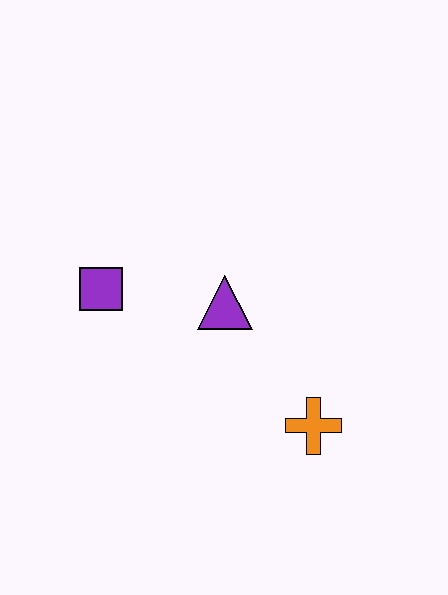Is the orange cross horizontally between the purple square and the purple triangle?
No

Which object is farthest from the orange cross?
The purple square is farthest from the orange cross.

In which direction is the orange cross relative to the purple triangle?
The orange cross is below the purple triangle.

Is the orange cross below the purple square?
Yes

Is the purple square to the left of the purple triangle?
Yes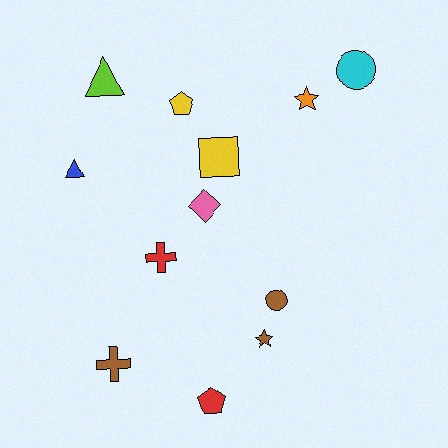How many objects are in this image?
There are 12 objects.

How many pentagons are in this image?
There are 2 pentagons.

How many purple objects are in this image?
There are no purple objects.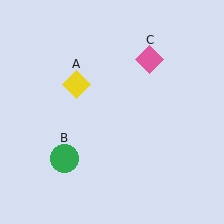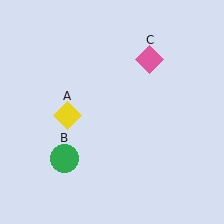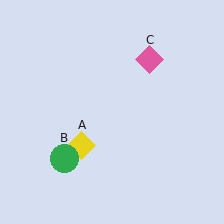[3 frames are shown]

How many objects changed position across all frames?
1 object changed position: yellow diamond (object A).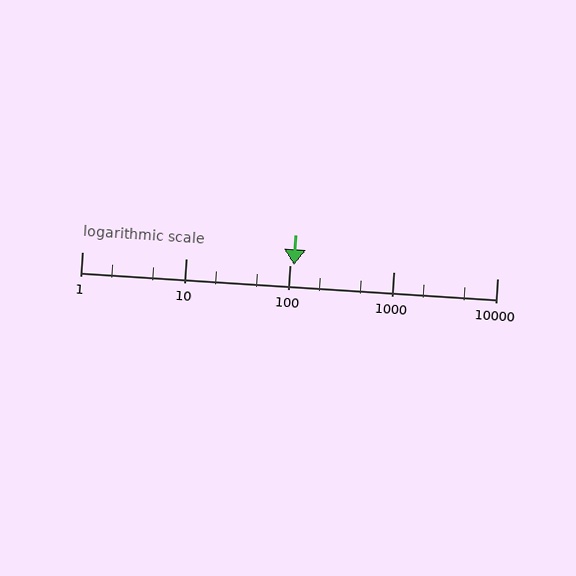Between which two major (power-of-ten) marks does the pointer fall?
The pointer is between 100 and 1000.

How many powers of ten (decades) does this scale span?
The scale spans 4 decades, from 1 to 10000.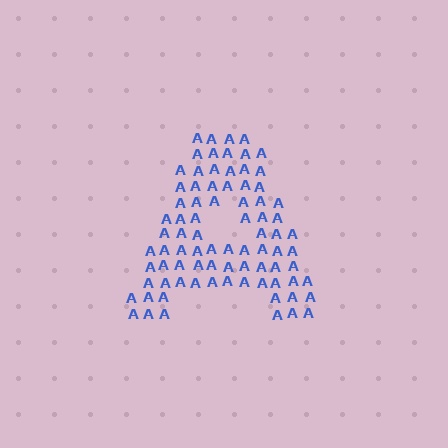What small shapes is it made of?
It is made of small letter A's.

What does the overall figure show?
The overall figure shows the letter A.